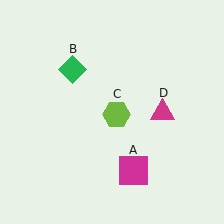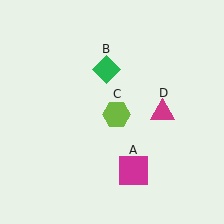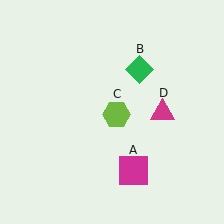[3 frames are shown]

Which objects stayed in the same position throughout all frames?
Magenta square (object A) and lime hexagon (object C) and magenta triangle (object D) remained stationary.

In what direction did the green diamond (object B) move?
The green diamond (object B) moved right.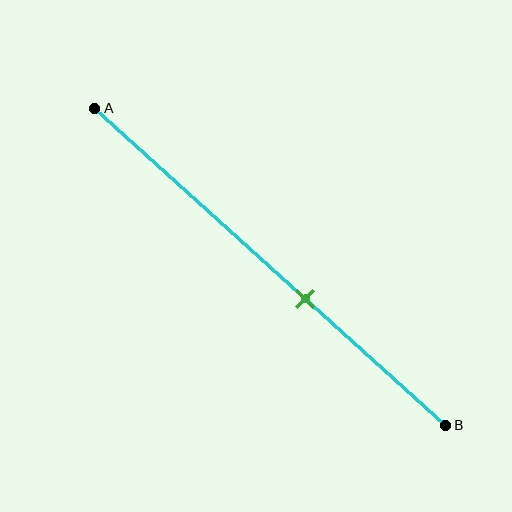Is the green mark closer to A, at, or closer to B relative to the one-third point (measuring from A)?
The green mark is closer to point B than the one-third point of segment AB.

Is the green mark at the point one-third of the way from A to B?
No, the mark is at about 60% from A, not at the 33% one-third point.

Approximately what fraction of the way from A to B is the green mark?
The green mark is approximately 60% of the way from A to B.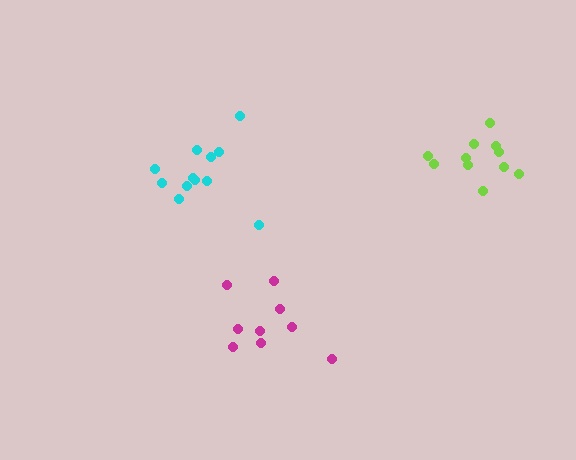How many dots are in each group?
Group 1: 12 dots, Group 2: 9 dots, Group 3: 11 dots (32 total).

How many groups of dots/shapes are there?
There are 3 groups.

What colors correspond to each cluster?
The clusters are colored: cyan, magenta, lime.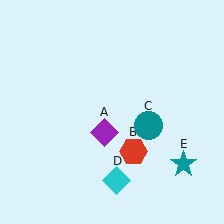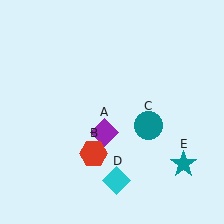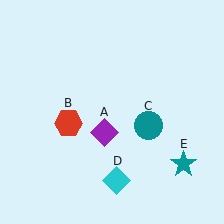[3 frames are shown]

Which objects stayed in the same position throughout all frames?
Purple diamond (object A) and teal circle (object C) and cyan diamond (object D) and teal star (object E) remained stationary.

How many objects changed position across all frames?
1 object changed position: red hexagon (object B).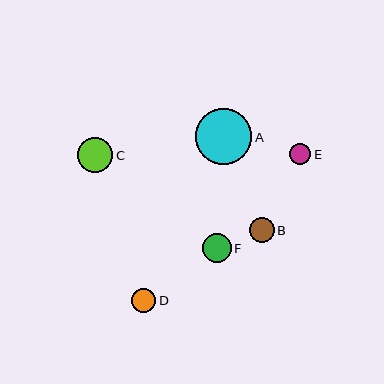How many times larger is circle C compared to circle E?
Circle C is approximately 1.7 times the size of circle E.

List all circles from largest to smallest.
From largest to smallest: A, C, F, B, D, E.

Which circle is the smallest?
Circle E is the smallest with a size of approximately 21 pixels.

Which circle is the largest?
Circle A is the largest with a size of approximately 57 pixels.